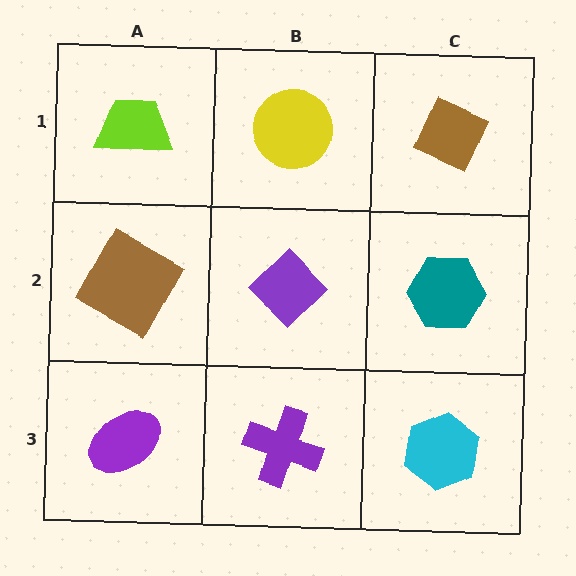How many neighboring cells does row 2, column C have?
3.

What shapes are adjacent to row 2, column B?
A yellow circle (row 1, column B), a purple cross (row 3, column B), a brown square (row 2, column A), a teal hexagon (row 2, column C).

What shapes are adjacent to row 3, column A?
A brown square (row 2, column A), a purple cross (row 3, column B).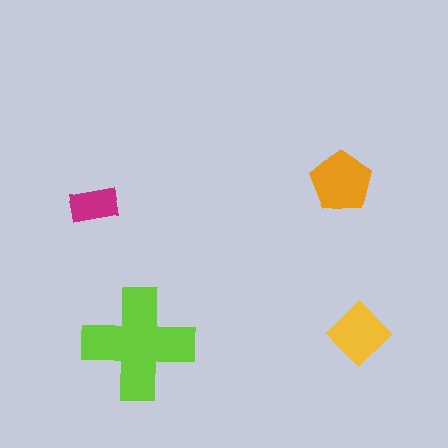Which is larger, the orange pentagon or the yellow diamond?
The orange pentagon.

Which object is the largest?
The lime cross.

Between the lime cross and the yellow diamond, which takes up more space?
The lime cross.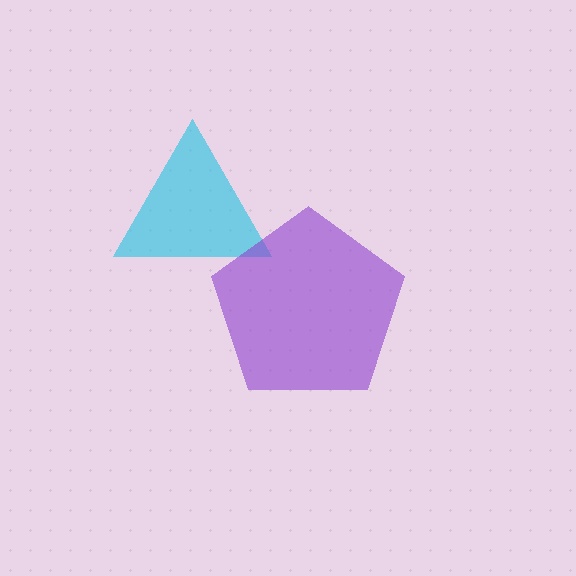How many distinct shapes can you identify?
There are 2 distinct shapes: a cyan triangle, a purple pentagon.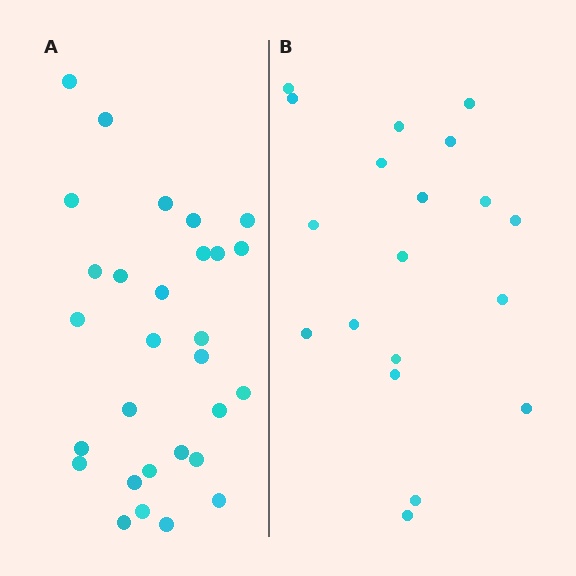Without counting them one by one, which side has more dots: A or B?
Region A (the left region) has more dots.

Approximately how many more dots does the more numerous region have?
Region A has roughly 10 or so more dots than region B.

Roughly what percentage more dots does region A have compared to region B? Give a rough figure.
About 55% more.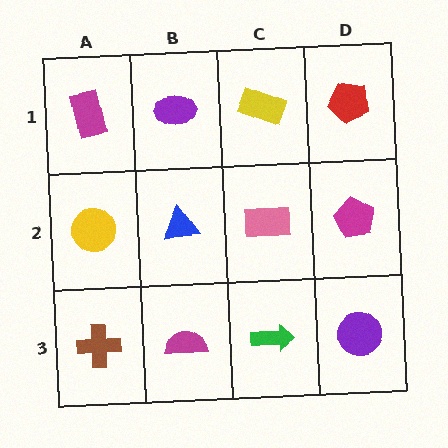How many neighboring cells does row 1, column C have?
3.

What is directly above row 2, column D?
A red pentagon.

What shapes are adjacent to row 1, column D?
A magenta pentagon (row 2, column D), a yellow rectangle (row 1, column C).